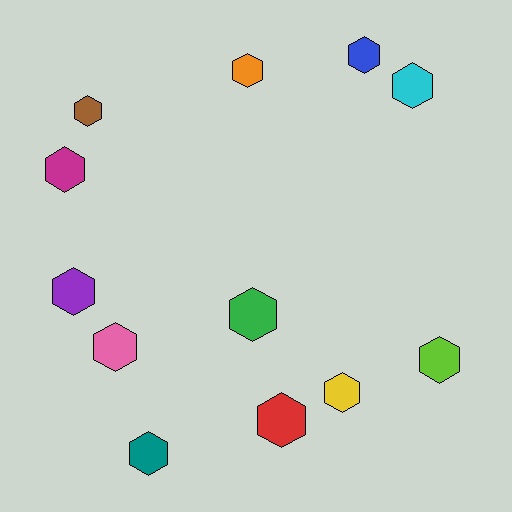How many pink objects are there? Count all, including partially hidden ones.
There is 1 pink object.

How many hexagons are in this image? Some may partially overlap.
There are 12 hexagons.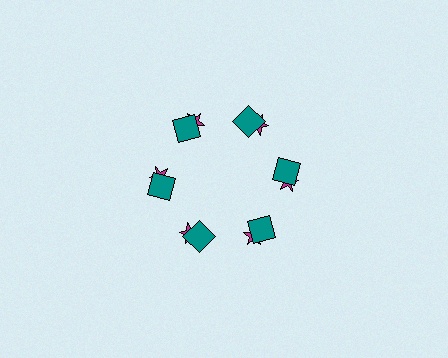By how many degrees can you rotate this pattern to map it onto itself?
The pattern maps onto itself every 60 degrees of rotation.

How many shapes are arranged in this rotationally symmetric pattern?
There are 12 shapes, arranged in 6 groups of 2.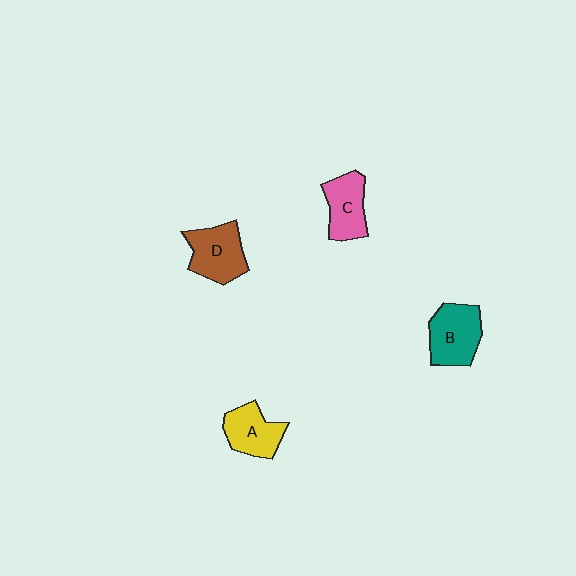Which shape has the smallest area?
Shape A (yellow).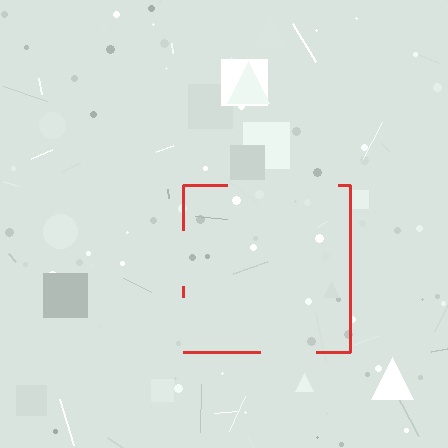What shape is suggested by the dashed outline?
The dashed outline suggests a square.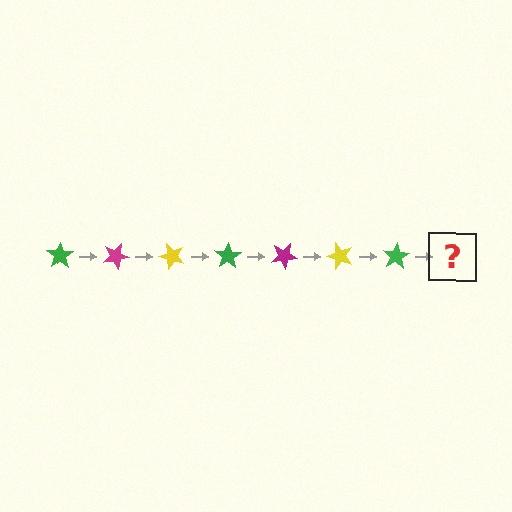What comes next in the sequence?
The next element should be a magenta star, rotated 175 degrees from the start.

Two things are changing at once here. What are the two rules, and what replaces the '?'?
The two rules are that it rotates 25 degrees each step and the color cycles through green, magenta, and yellow. The '?' should be a magenta star, rotated 175 degrees from the start.